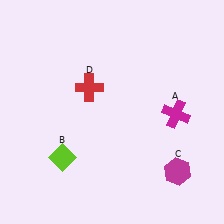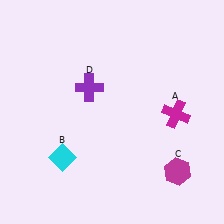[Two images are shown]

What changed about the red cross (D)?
In Image 1, D is red. In Image 2, it changed to purple.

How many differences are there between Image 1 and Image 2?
There are 2 differences between the two images.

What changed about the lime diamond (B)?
In Image 1, B is lime. In Image 2, it changed to cyan.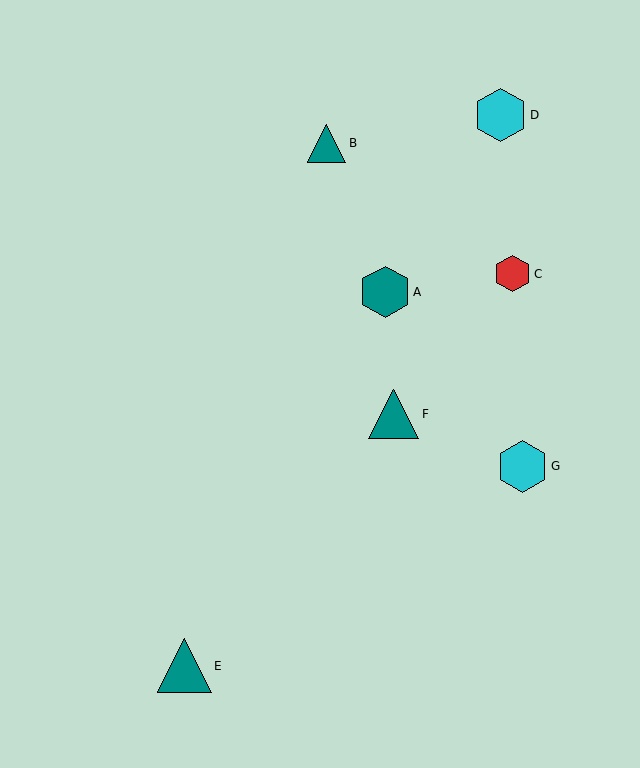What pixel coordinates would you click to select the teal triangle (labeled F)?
Click at (394, 414) to select the teal triangle F.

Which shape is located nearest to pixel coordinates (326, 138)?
The teal triangle (labeled B) at (327, 143) is nearest to that location.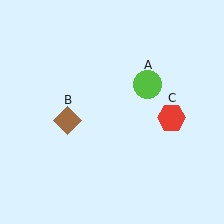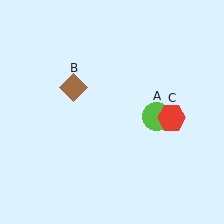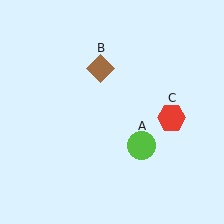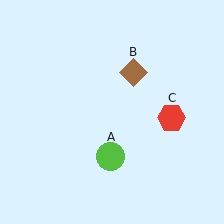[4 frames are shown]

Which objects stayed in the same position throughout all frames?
Red hexagon (object C) remained stationary.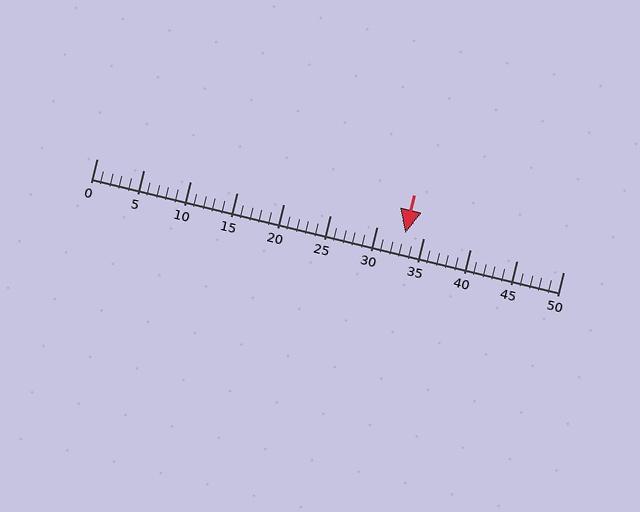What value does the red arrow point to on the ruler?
The red arrow points to approximately 33.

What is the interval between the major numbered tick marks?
The major tick marks are spaced 5 units apart.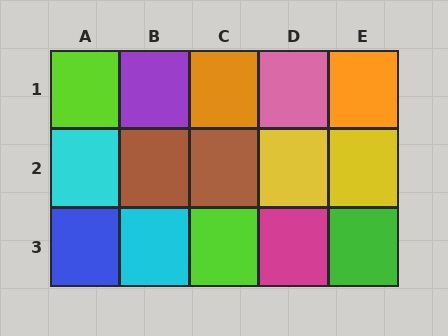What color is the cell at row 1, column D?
Pink.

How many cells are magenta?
1 cell is magenta.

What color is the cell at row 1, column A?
Lime.